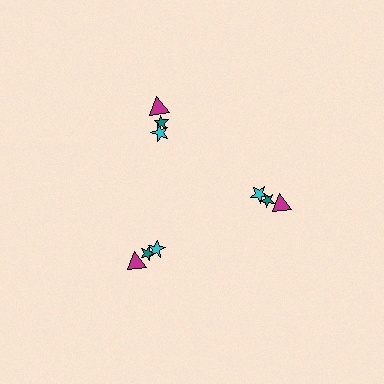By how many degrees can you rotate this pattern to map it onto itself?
The pattern maps onto itself every 120 degrees of rotation.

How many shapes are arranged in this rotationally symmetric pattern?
There are 9 shapes, arranged in 3 groups of 3.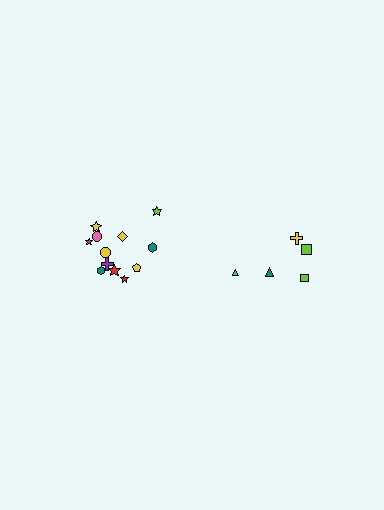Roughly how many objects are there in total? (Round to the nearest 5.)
Roughly 15 objects in total.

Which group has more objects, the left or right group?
The left group.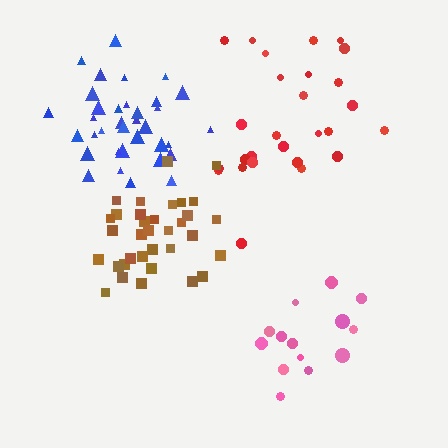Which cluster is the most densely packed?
Brown.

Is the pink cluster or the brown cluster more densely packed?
Brown.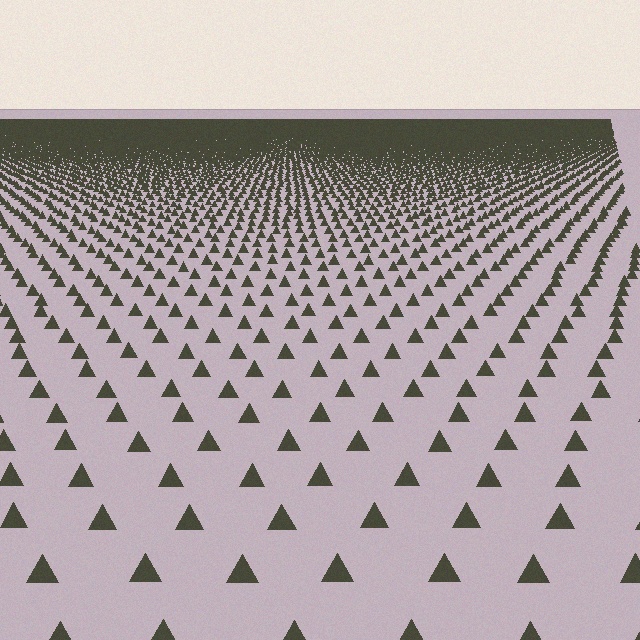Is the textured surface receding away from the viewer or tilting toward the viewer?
The surface is receding away from the viewer. Texture elements get smaller and denser toward the top.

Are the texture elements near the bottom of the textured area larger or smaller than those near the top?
Larger. Near the bottom, elements are closer to the viewer and appear at a bigger on-screen size.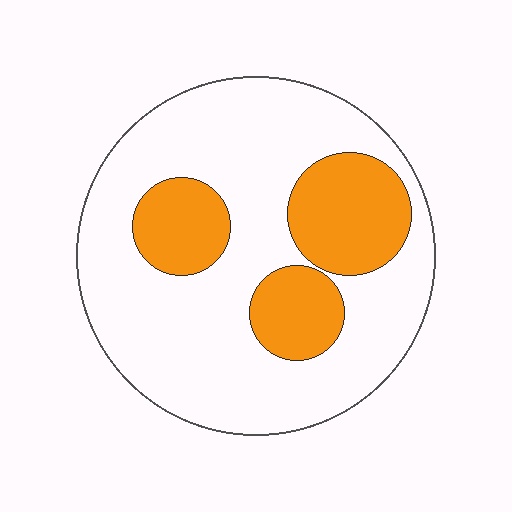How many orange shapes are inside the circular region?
3.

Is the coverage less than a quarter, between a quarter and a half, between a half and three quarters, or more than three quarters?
Between a quarter and a half.